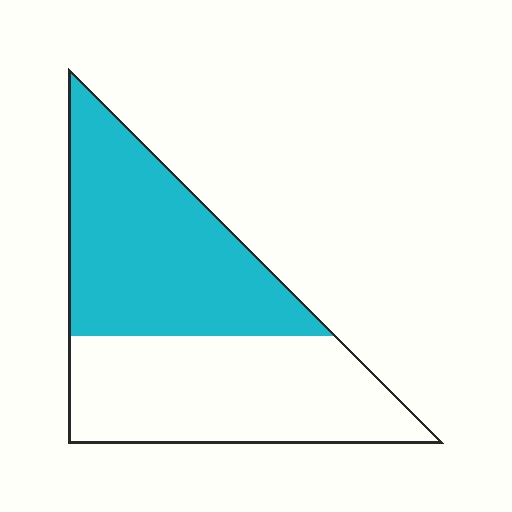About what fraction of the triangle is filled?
About one half (1/2).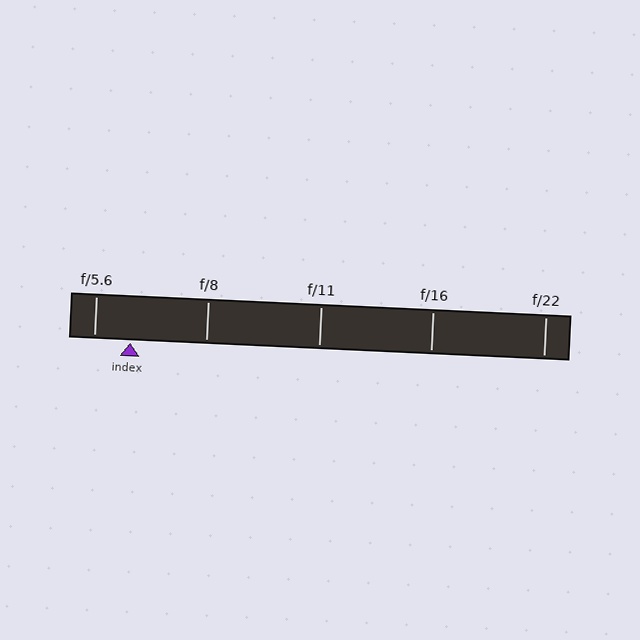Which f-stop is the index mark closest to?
The index mark is closest to f/5.6.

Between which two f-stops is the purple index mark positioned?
The index mark is between f/5.6 and f/8.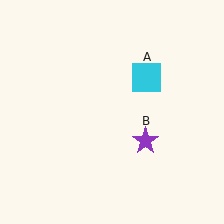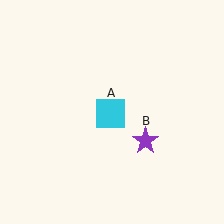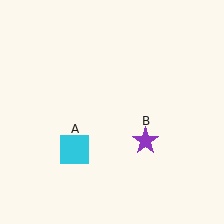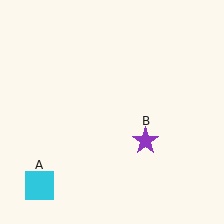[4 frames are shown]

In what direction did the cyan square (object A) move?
The cyan square (object A) moved down and to the left.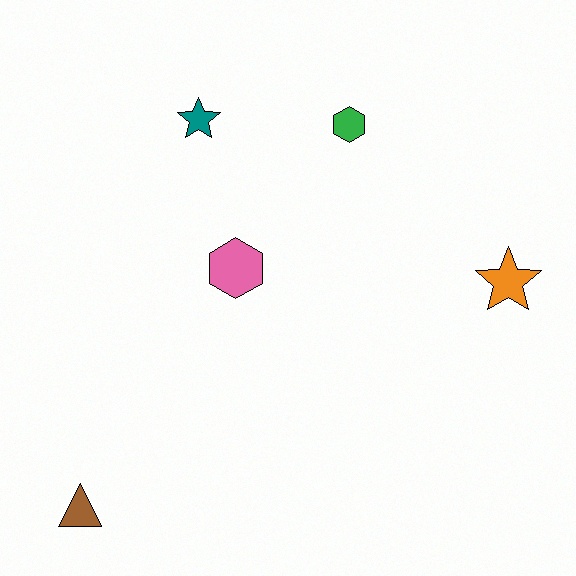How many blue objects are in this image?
There are no blue objects.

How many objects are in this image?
There are 5 objects.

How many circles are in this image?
There are no circles.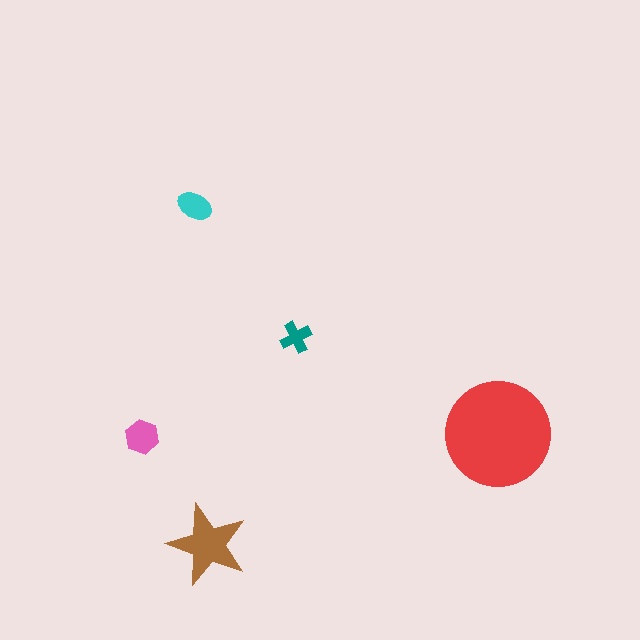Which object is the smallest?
The teal cross.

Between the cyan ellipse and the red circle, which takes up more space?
The red circle.